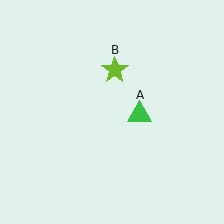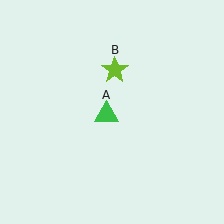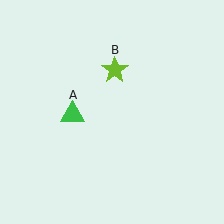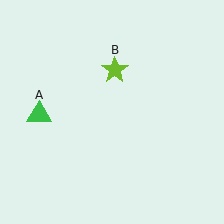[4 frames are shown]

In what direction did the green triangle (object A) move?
The green triangle (object A) moved left.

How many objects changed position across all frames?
1 object changed position: green triangle (object A).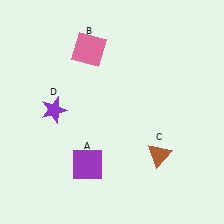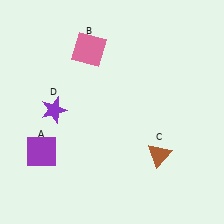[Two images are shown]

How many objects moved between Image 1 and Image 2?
1 object moved between the two images.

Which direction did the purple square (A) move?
The purple square (A) moved left.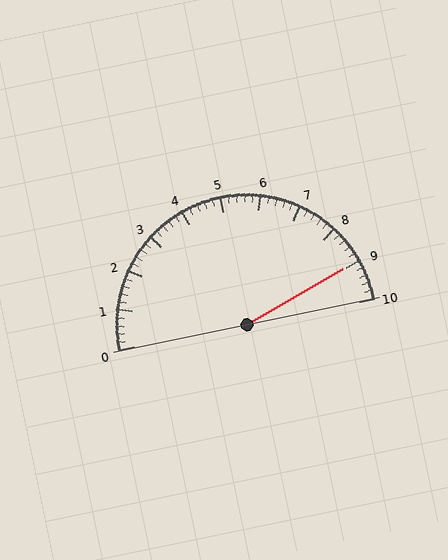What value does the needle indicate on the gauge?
The needle indicates approximately 9.0.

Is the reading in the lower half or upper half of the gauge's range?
The reading is in the upper half of the range (0 to 10).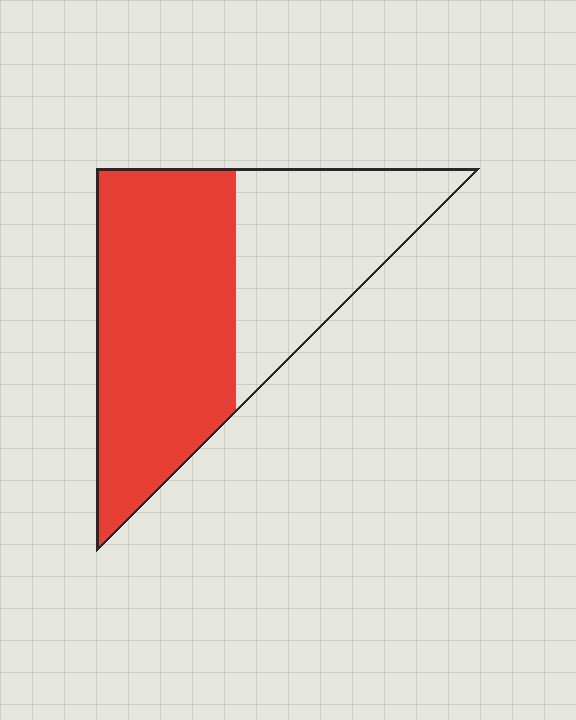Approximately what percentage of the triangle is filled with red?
Approximately 60%.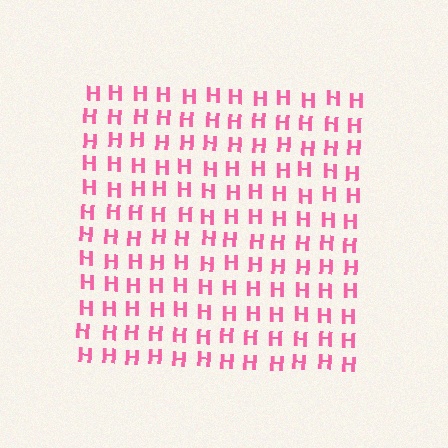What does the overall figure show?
The overall figure shows a square.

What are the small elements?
The small elements are letter H's.